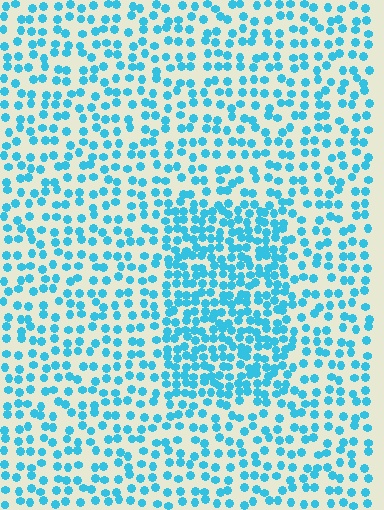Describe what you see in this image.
The image contains small cyan elements arranged at two different densities. A rectangle-shaped region is visible where the elements are more densely packed than the surrounding area.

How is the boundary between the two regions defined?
The boundary is defined by a change in element density (approximately 1.9x ratio). All elements are the same color, size, and shape.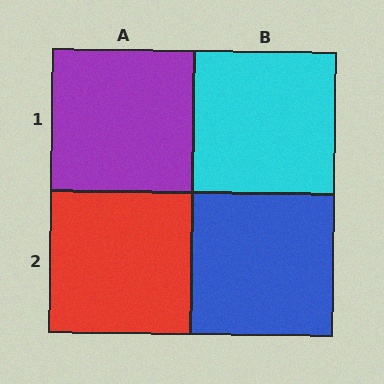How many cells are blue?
1 cell is blue.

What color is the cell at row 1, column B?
Cyan.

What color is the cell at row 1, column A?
Purple.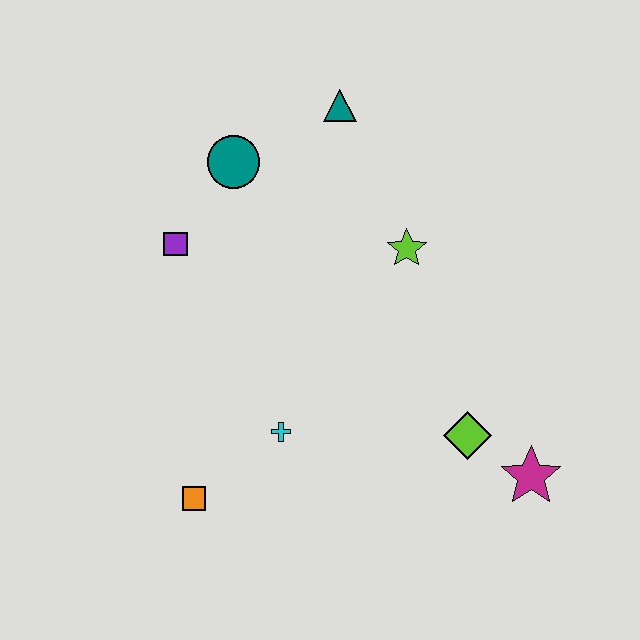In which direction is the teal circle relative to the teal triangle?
The teal circle is to the left of the teal triangle.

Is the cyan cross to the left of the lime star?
Yes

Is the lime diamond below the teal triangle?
Yes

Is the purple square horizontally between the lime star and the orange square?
No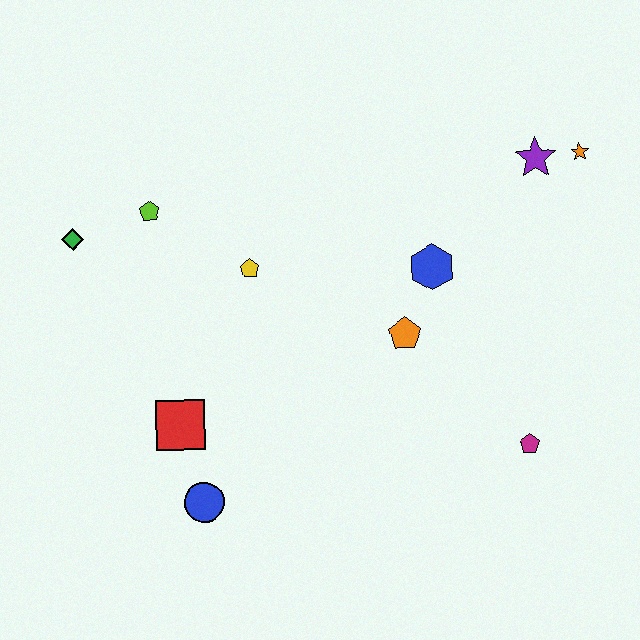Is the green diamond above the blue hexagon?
Yes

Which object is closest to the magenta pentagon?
The orange pentagon is closest to the magenta pentagon.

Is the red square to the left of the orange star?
Yes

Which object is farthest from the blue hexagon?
The green diamond is farthest from the blue hexagon.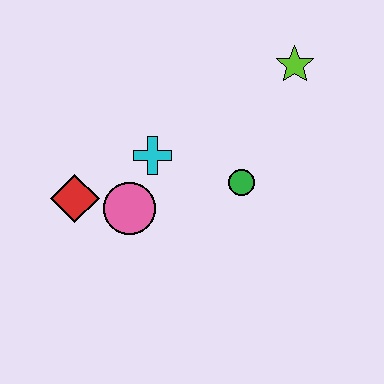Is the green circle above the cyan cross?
No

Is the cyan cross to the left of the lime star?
Yes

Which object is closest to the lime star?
The green circle is closest to the lime star.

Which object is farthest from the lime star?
The red diamond is farthest from the lime star.